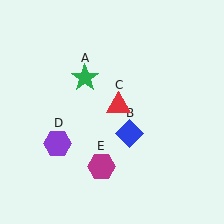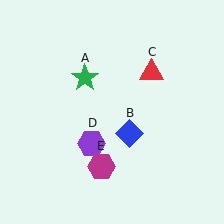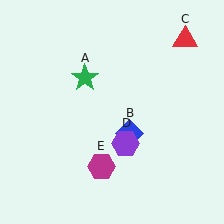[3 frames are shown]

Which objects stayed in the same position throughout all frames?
Green star (object A) and blue diamond (object B) and magenta hexagon (object E) remained stationary.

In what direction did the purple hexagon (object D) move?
The purple hexagon (object D) moved right.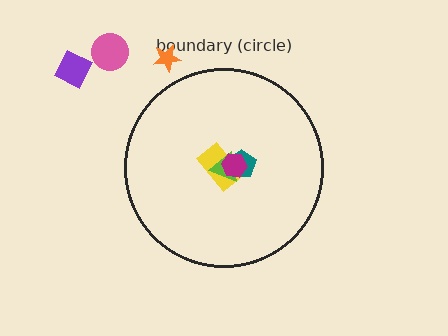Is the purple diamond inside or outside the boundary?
Outside.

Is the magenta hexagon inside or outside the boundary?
Inside.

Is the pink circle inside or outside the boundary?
Outside.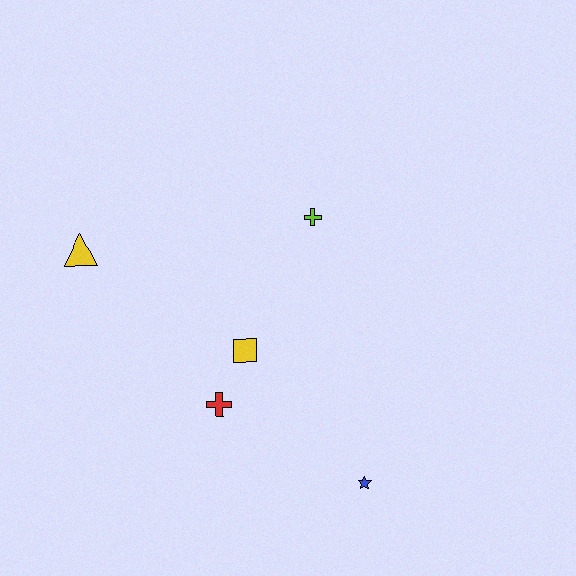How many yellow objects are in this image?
There are 2 yellow objects.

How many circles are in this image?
There are no circles.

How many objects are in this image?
There are 5 objects.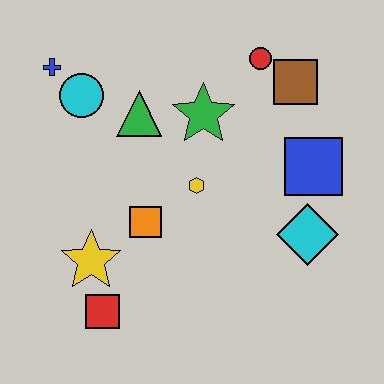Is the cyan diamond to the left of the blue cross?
No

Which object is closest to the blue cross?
The cyan circle is closest to the blue cross.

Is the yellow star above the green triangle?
No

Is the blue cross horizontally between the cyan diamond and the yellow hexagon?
No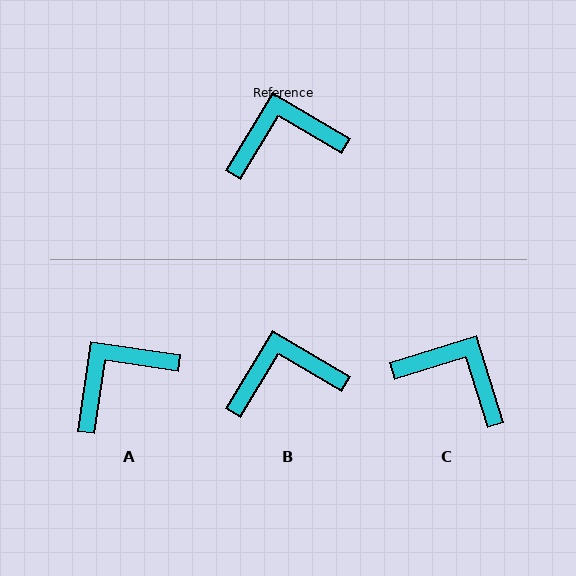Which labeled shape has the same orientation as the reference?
B.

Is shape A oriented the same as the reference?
No, it is off by about 22 degrees.